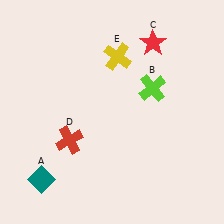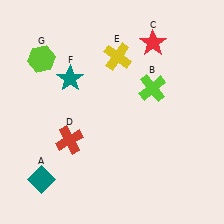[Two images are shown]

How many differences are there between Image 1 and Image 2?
There are 2 differences between the two images.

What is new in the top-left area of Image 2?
A teal star (F) was added in the top-left area of Image 2.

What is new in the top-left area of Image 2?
A lime hexagon (G) was added in the top-left area of Image 2.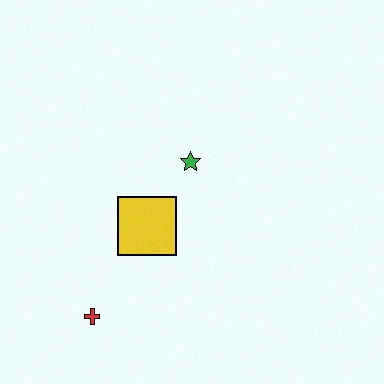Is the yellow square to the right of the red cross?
Yes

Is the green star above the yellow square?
Yes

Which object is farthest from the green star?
The red cross is farthest from the green star.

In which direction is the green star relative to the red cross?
The green star is above the red cross.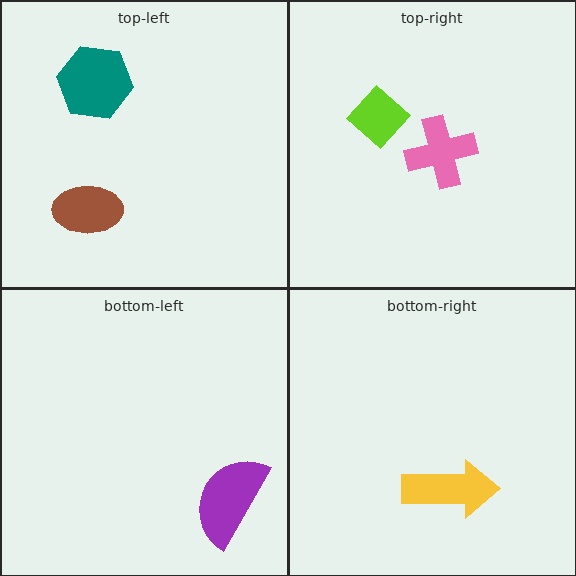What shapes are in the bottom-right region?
The yellow arrow.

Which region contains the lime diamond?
The top-right region.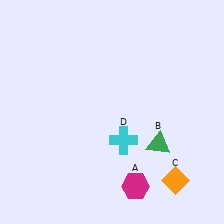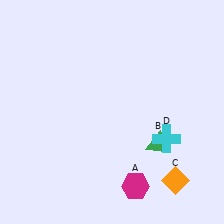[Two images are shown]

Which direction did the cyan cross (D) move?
The cyan cross (D) moved right.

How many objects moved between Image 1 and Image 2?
1 object moved between the two images.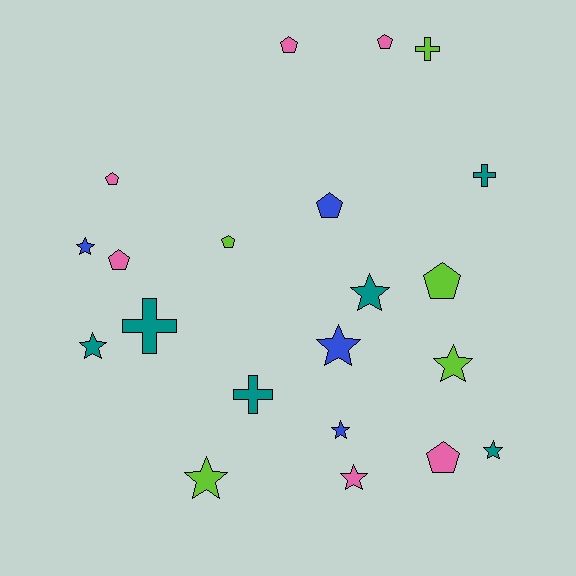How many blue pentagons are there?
There is 1 blue pentagon.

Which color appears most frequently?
Teal, with 6 objects.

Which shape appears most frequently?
Star, with 9 objects.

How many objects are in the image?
There are 21 objects.